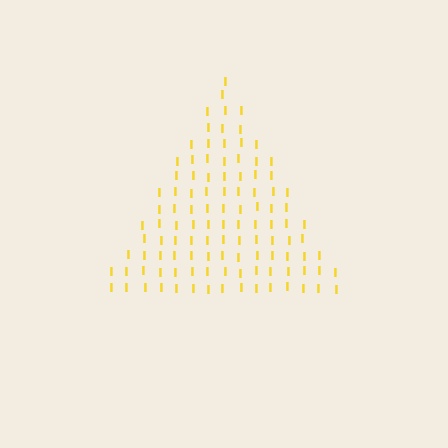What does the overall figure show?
The overall figure shows a triangle.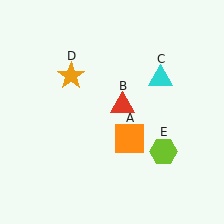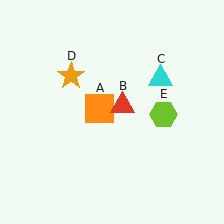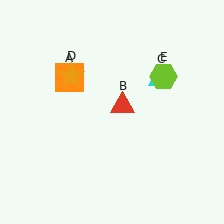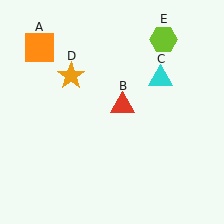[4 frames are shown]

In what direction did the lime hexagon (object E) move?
The lime hexagon (object E) moved up.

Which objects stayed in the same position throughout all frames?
Red triangle (object B) and cyan triangle (object C) and orange star (object D) remained stationary.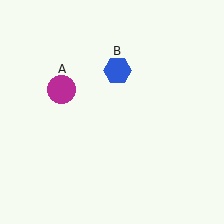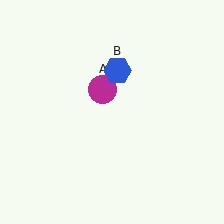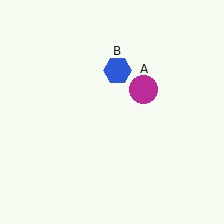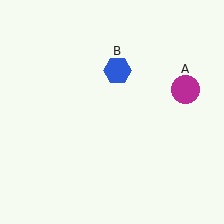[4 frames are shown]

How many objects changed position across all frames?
1 object changed position: magenta circle (object A).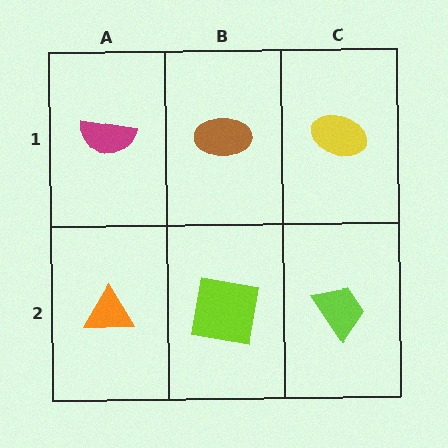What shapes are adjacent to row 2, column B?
A brown ellipse (row 1, column B), an orange triangle (row 2, column A), a lime trapezoid (row 2, column C).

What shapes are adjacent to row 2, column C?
A yellow ellipse (row 1, column C), a lime square (row 2, column B).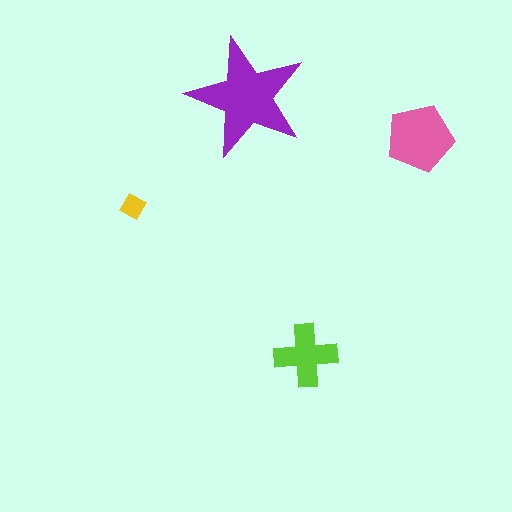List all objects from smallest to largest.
The yellow diamond, the lime cross, the pink pentagon, the purple star.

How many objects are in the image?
There are 4 objects in the image.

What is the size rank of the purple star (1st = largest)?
1st.